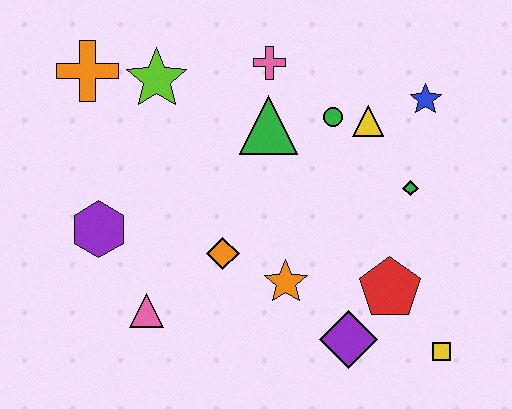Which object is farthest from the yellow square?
The orange cross is farthest from the yellow square.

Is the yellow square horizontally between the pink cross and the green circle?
No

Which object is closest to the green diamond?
The yellow triangle is closest to the green diamond.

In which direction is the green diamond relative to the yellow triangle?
The green diamond is below the yellow triangle.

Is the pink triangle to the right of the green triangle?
No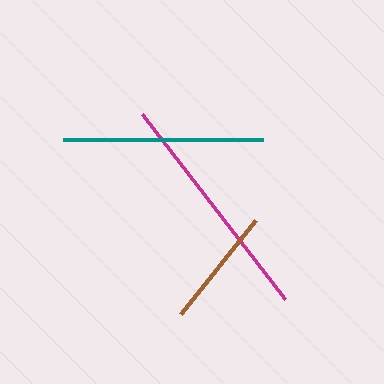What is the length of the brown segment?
The brown segment is approximately 121 pixels long.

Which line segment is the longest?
The magenta line is the longest at approximately 233 pixels.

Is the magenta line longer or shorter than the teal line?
The magenta line is longer than the teal line.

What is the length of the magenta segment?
The magenta segment is approximately 233 pixels long.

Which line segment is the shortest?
The brown line is the shortest at approximately 121 pixels.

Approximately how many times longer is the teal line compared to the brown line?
The teal line is approximately 1.7 times the length of the brown line.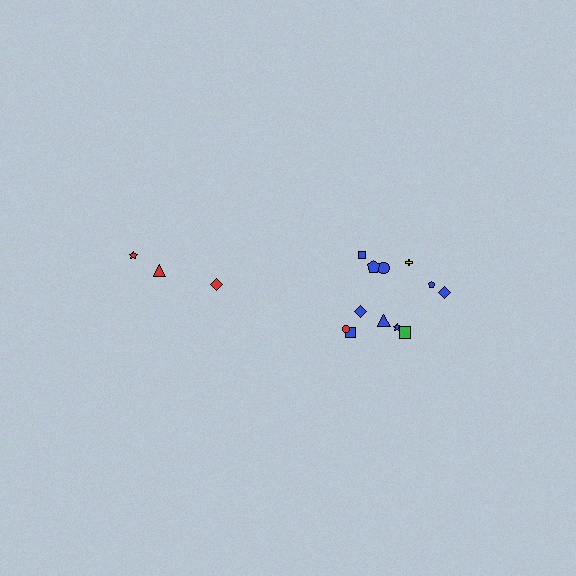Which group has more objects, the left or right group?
The right group.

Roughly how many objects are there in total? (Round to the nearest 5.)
Roughly 15 objects in total.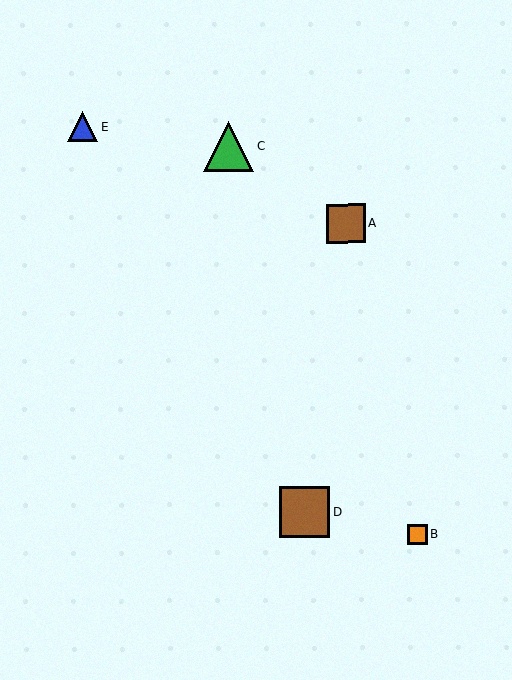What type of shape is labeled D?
Shape D is a brown square.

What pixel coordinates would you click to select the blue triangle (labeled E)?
Click at (83, 127) to select the blue triangle E.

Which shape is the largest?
The brown square (labeled D) is the largest.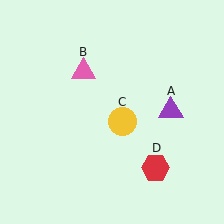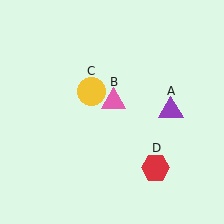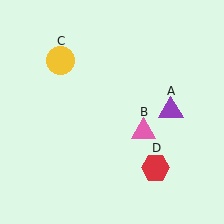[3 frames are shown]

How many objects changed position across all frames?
2 objects changed position: pink triangle (object B), yellow circle (object C).